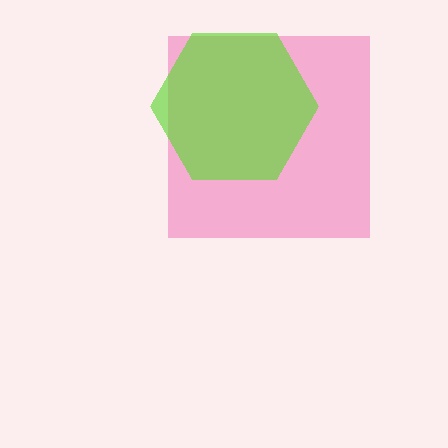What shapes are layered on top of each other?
The layered shapes are: a pink square, a lime hexagon.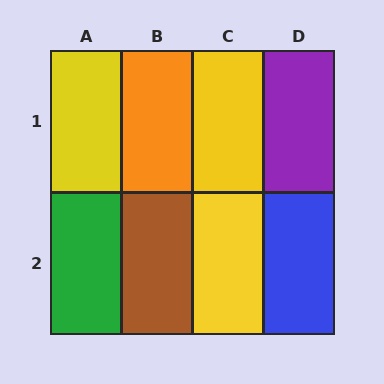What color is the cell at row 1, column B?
Orange.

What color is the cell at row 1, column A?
Yellow.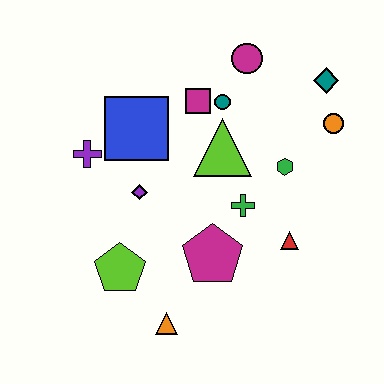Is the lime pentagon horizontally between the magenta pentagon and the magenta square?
No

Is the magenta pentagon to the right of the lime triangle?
No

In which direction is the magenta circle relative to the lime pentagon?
The magenta circle is above the lime pentagon.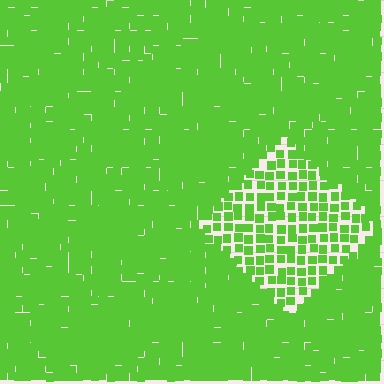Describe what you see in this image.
The image contains small lime elements arranged at two different densities. A diamond-shaped region is visible where the elements are less densely packed than the surrounding area.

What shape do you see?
I see a diamond.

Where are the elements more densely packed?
The elements are more densely packed outside the diamond boundary.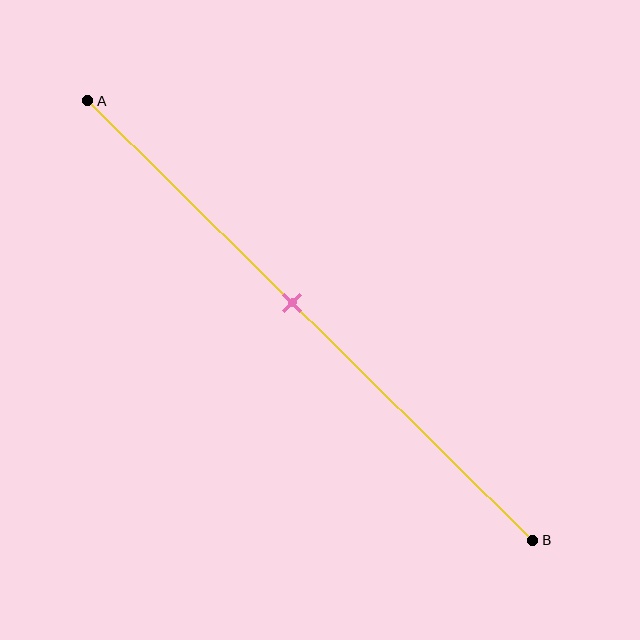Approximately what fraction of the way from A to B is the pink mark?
The pink mark is approximately 45% of the way from A to B.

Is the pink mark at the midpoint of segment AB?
No, the mark is at about 45% from A, not at the 50% midpoint.